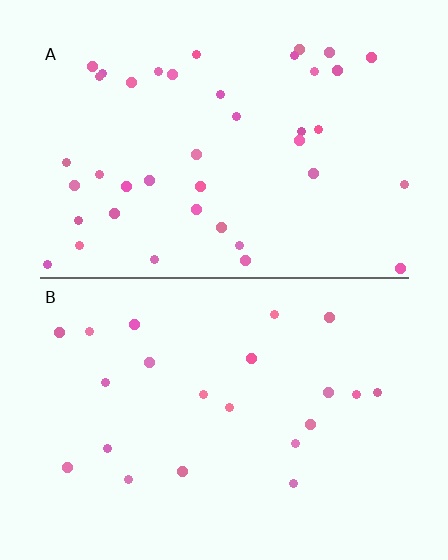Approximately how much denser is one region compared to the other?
Approximately 1.9× — region A over region B.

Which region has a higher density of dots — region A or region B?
A (the top).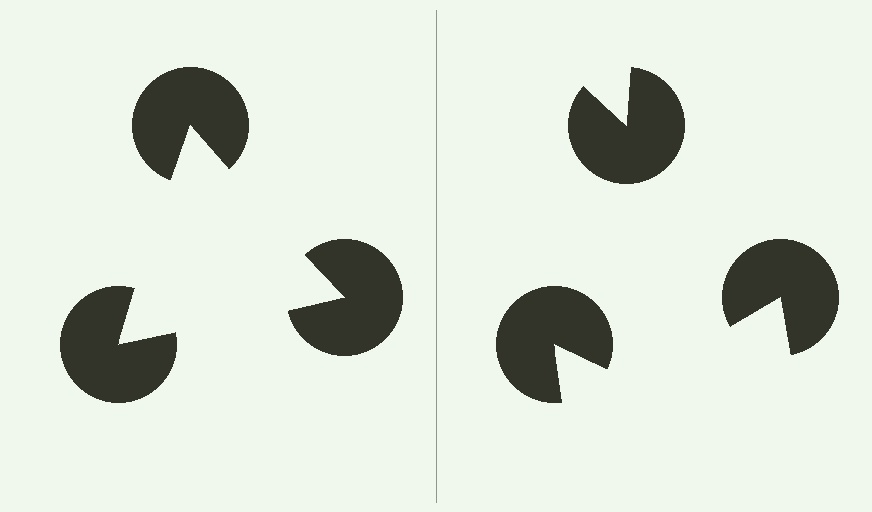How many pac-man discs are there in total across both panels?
6 — 3 on each side.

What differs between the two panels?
The pac-man discs are positioned identically on both sides; only the wedge orientations differ. On the left they align to a triangle; on the right they are misaligned.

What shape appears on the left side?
An illusory triangle.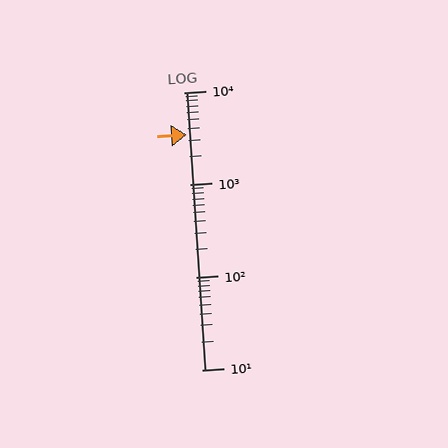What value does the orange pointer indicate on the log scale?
The pointer indicates approximately 3500.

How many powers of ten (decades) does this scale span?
The scale spans 3 decades, from 10 to 10000.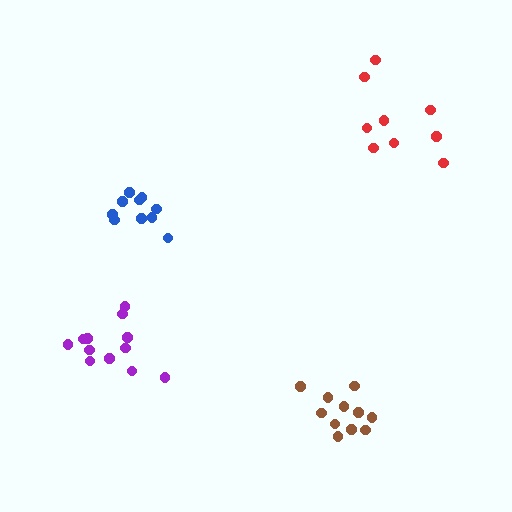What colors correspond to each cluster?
The clusters are colored: brown, purple, red, blue.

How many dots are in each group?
Group 1: 11 dots, Group 2: 12 dots, Group 3: 9 dots, Group 4: 10 dots (42 total).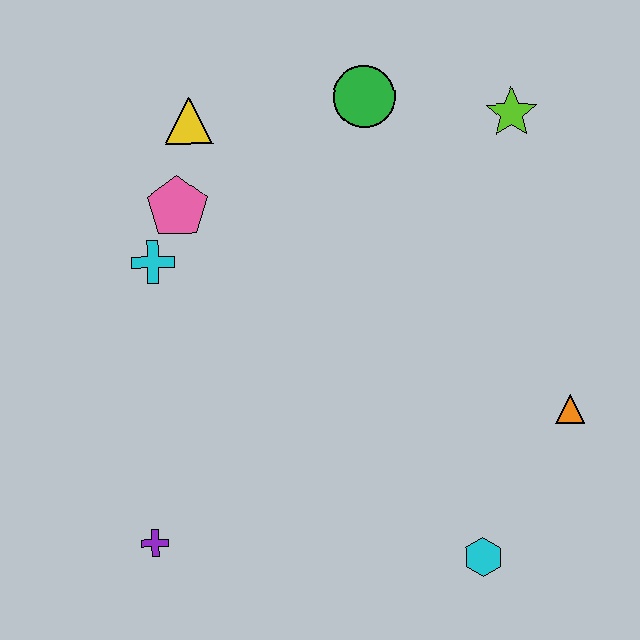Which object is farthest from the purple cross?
The lime star is farthest from the purple cross.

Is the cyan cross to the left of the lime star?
Yes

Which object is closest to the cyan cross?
The pink pentagon is closest to the cyan cross.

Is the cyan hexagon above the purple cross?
No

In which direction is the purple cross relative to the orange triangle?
The purple cross is to the left of the orange triangle.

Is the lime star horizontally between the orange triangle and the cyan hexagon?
Yes